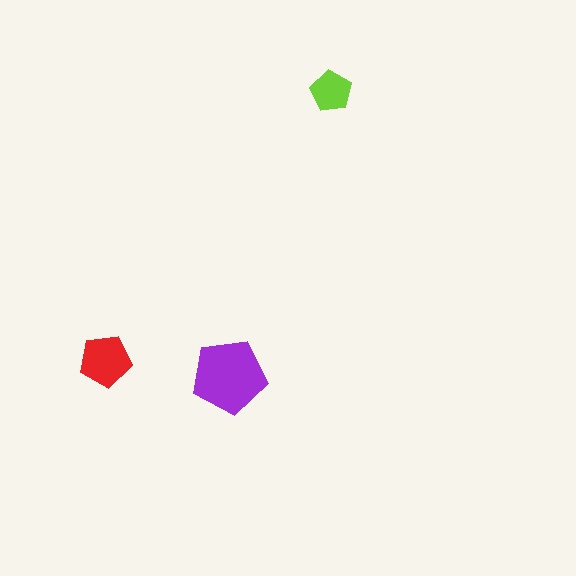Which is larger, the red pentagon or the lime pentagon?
The red one.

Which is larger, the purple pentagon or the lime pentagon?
The purple one.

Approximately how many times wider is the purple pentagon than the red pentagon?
About 1.5 times wider.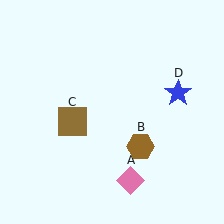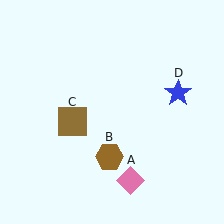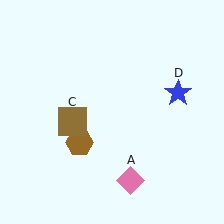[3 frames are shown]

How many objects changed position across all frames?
1 object changed position: brown hexagon (object B).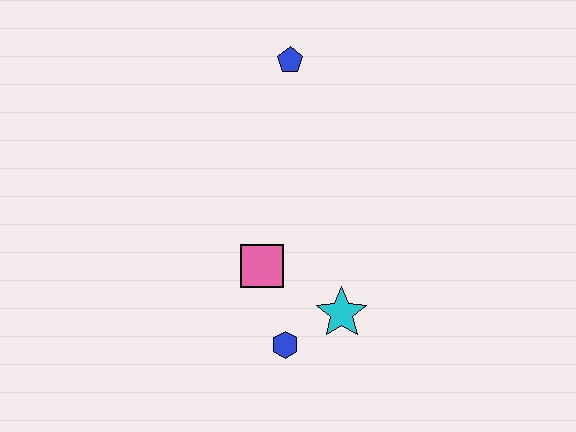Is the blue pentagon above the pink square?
Yes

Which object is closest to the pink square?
The blue hexagon is closest to the pink square.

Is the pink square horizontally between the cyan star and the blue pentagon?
No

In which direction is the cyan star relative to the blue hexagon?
The cyan star is to the right of the blue hexagon.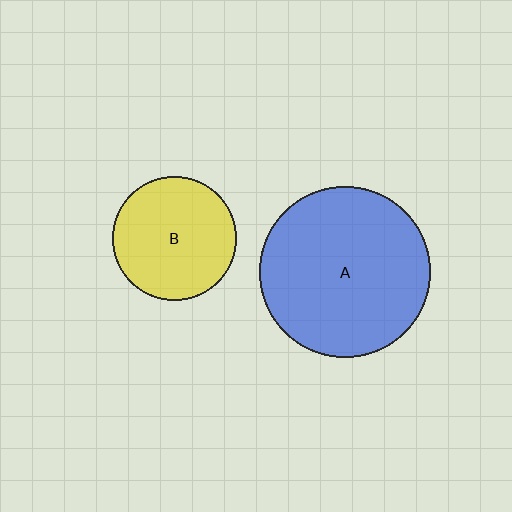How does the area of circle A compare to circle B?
Approximately 1.9 times.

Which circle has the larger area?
Circle A (blue).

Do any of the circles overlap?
No, none of the circles overlap.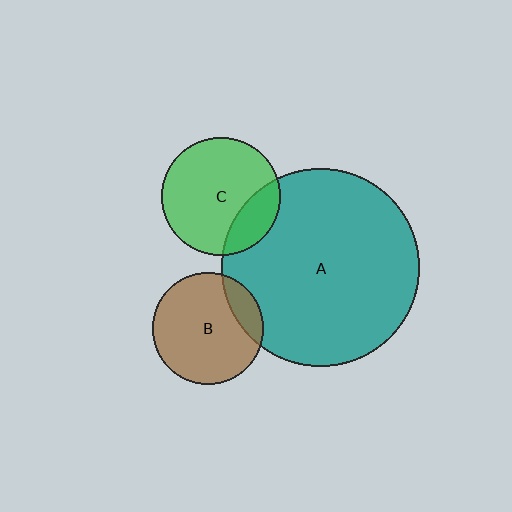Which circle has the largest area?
Circle A (teal).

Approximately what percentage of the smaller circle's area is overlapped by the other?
Approximately 15%.